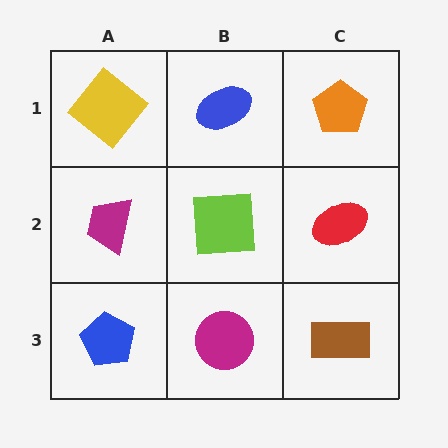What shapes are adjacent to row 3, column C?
A red ellipse (row 2, column C), a magenta circle (row 3, column B).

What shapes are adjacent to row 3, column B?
A lime square (row 2, column B), a blue pentagon (row 3, column A), a brown rectangle (row 3, column C).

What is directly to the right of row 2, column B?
A red ellipse.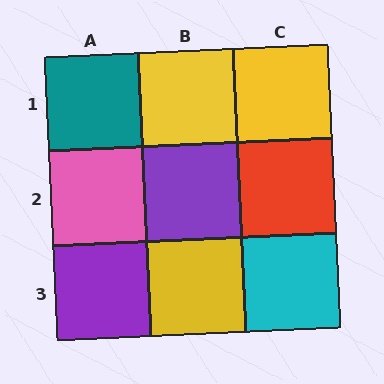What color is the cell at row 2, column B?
Purple.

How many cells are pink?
1 cell is pink.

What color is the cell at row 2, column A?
Pink.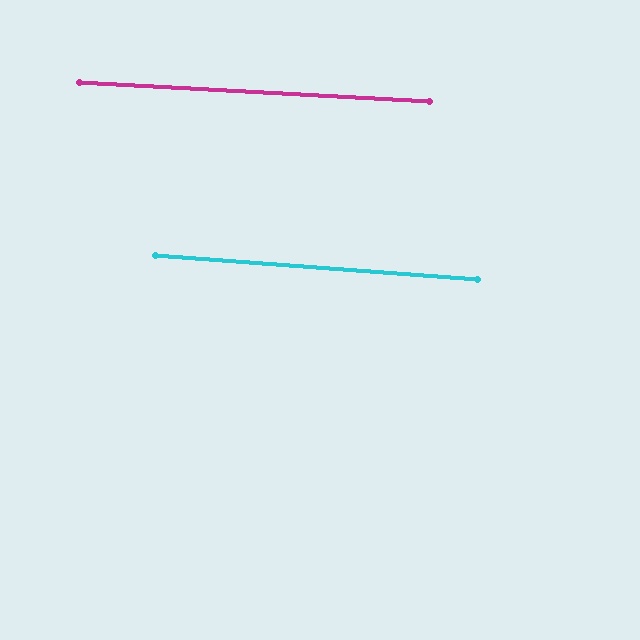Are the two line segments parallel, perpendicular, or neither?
Parallel — their directions differ by only 1.1°.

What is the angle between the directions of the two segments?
Approximately 1 degree.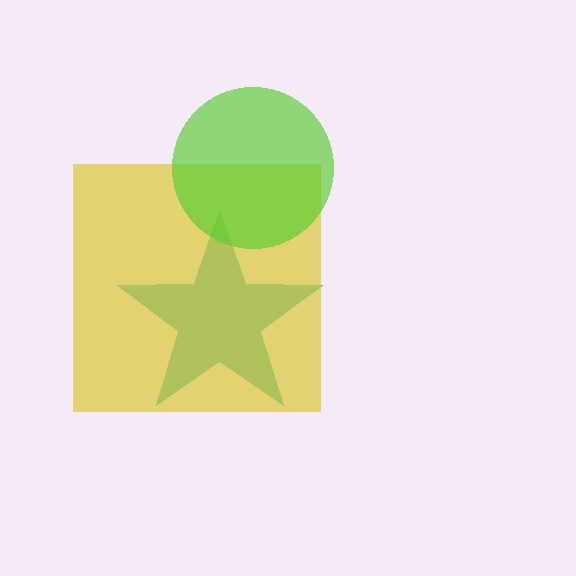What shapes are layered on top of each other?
The layered shapes are: a teal star, a yellow square, a lime circle.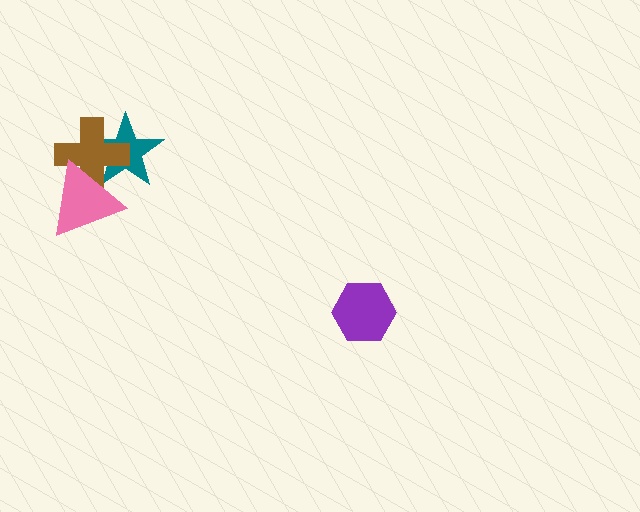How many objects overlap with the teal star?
2 objects overlap with the teal star.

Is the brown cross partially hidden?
Yes, it is partially covered by another shape.